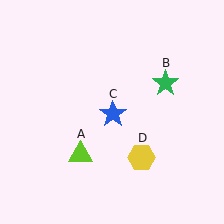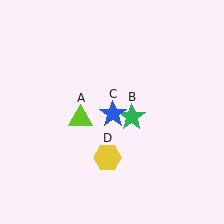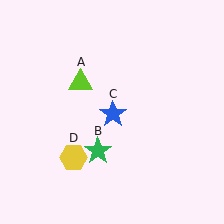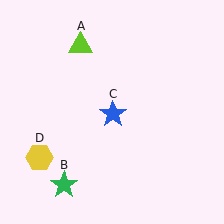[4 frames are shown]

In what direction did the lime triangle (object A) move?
The lime triangle (object A) moved up.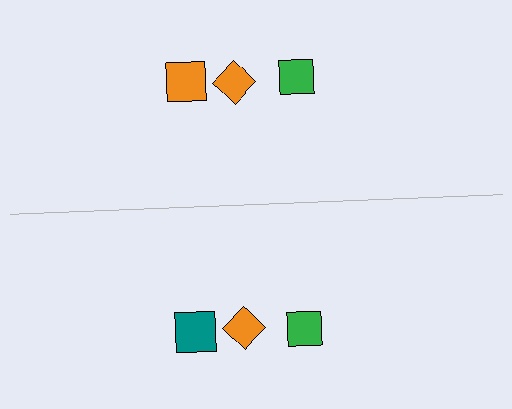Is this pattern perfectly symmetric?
No, the pattern is not perfectly symmetric. The teal square on the bottom side breaks the symmetry — its mirror counterpart is orange.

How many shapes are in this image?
There are 6 shapes in this image.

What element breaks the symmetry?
The teal square on the bottom side breaks the symmetry — its mirror counterpart is orange.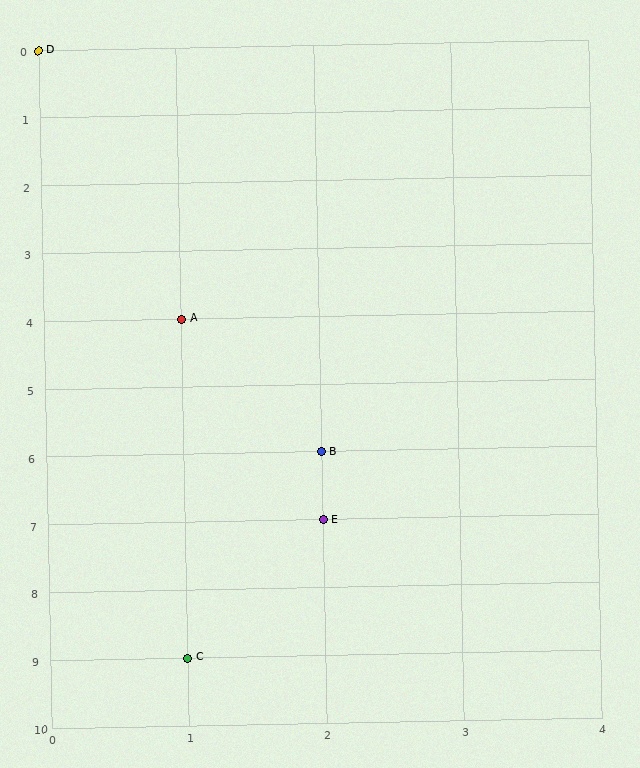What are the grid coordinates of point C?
Point C is at grid coordinates (1, 9).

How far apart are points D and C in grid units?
Points D and C are 1 column and 9 rows apart (about 9.1 grid units diagonally).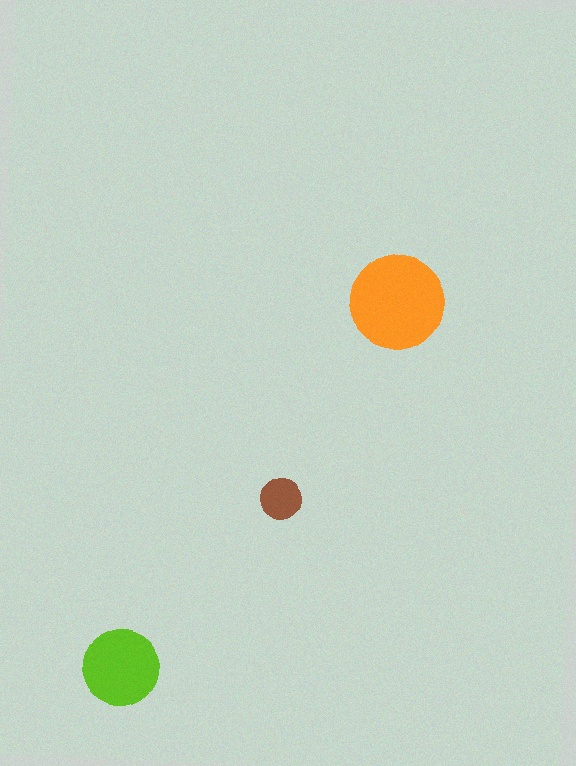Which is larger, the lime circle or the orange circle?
The orange one.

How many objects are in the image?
There are 3 objects in the image.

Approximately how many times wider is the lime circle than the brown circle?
About 2 times wider.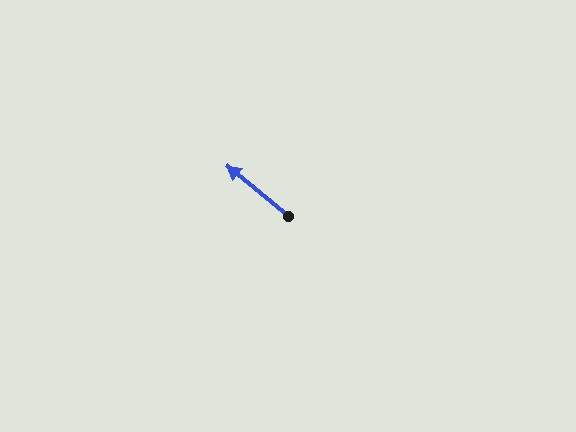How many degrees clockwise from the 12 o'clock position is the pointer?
Approximately 309 degrees.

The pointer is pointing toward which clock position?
Roughly 10 o'clock.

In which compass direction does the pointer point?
Northwest.